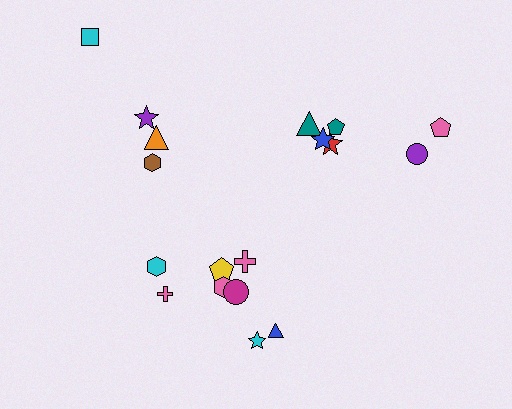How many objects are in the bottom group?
There are 8 objects.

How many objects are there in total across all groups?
There are 18 objects.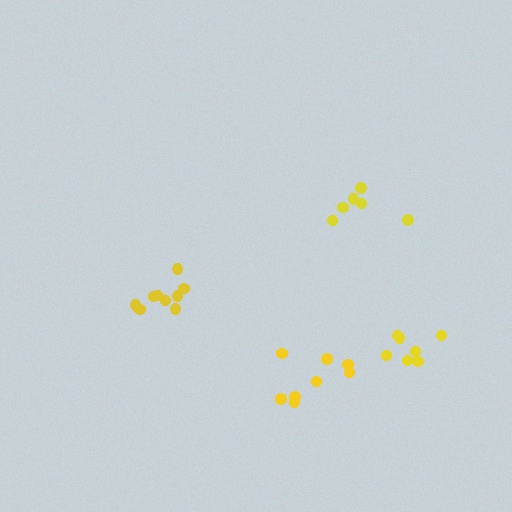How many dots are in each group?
Group 1: 7 dots, Group 2: 9 dots, Group 3: 6 dots, Group 4: 8 dots (30 total).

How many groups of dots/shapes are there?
There are 4 groups.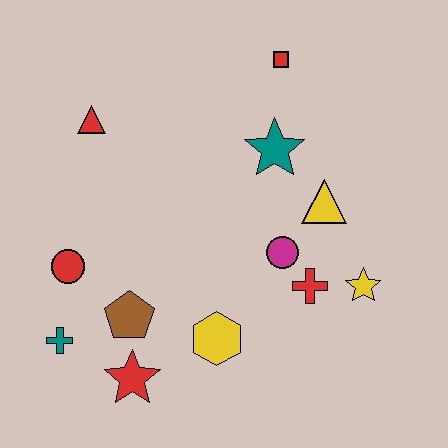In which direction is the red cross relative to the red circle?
The red cross is to the right of the red circle.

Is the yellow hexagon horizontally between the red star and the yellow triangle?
Yes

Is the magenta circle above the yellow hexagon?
Yes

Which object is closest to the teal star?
The yellow triangle is closest to the teal star.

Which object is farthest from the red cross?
The red triangle is farthest from the red cross.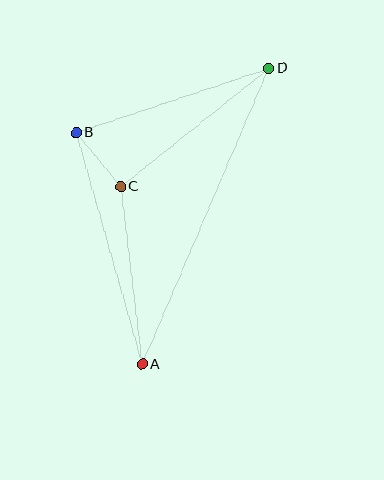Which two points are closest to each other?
Points B and C are closest to each other.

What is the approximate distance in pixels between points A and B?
The distance between A and B is approximately 241 pixels.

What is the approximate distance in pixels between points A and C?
The distance between A and C is approximately 179 pixels.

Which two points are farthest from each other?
Points A and D are farthest from each other.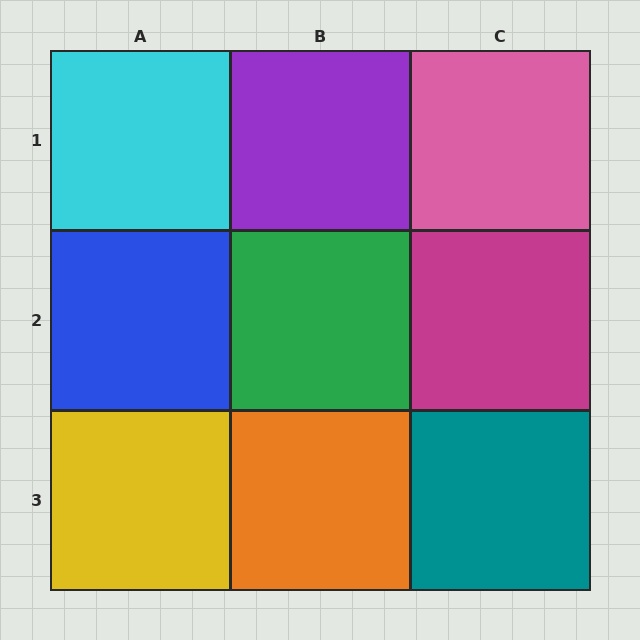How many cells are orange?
1 cell is orange.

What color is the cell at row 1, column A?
Cyan.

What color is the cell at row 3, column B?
Orange.